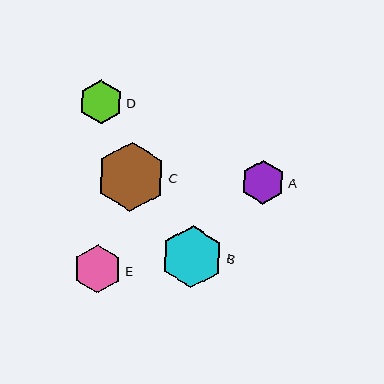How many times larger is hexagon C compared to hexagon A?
Hexagon C is approximately 1.6 times the size of hexagon A.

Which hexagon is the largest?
Hexagon C is the largest with a size of approximately 69 pixels.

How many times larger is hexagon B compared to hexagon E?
Hexagon B is approximately 1.3 times the size of hexagon E.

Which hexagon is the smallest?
Hexagon D is the smallest with a size of approximately 44 pixels.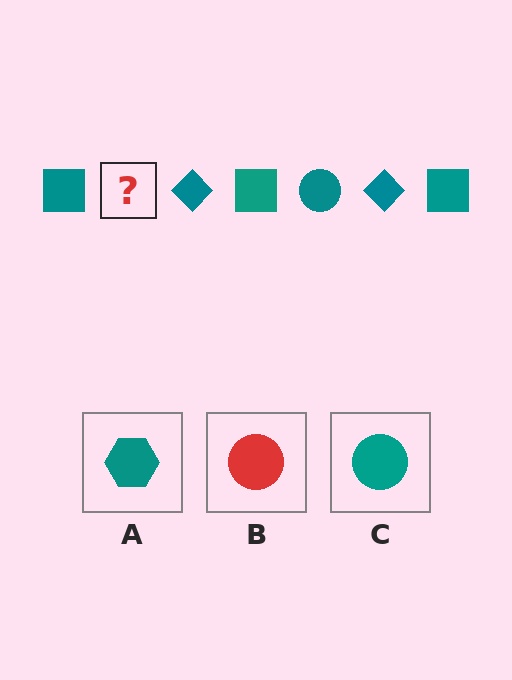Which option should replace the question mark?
Option C.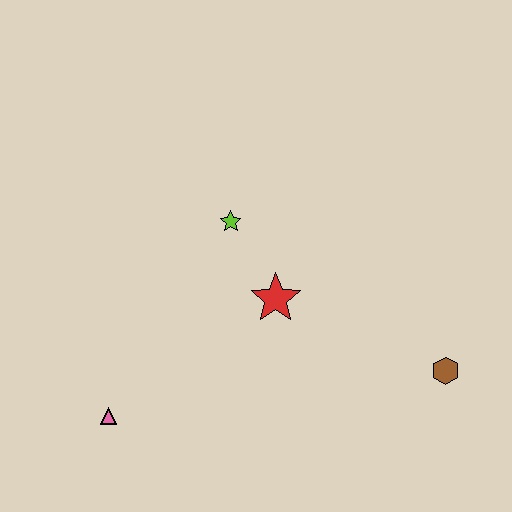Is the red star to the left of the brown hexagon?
Yes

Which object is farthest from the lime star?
The brown hexagon is farthest from the lime star.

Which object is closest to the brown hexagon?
The red star is closest to the brown hexagon.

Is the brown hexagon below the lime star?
Yes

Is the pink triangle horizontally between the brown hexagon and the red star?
No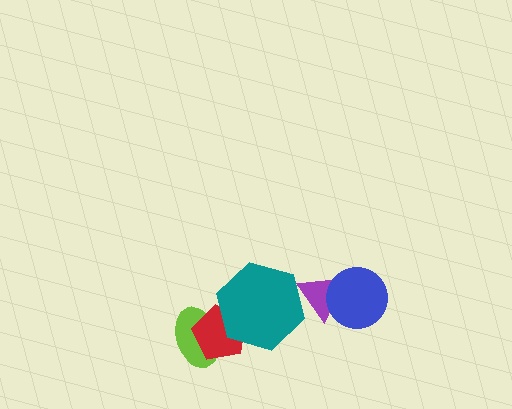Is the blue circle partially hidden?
No, no other shape covers it.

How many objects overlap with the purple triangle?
2 objects overlap with the purple triangle.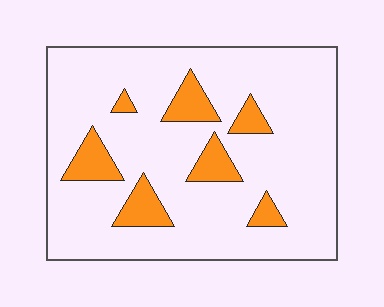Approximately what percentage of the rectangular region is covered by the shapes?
Approximately 15%.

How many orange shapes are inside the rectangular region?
7.